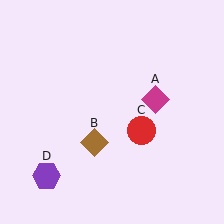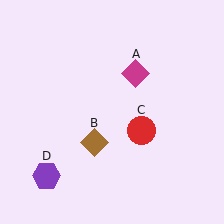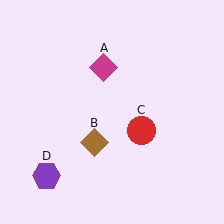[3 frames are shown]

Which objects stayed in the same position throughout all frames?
Brown diamond (object B) and red circle (object C) and purple hexagon (object D) remained stationary.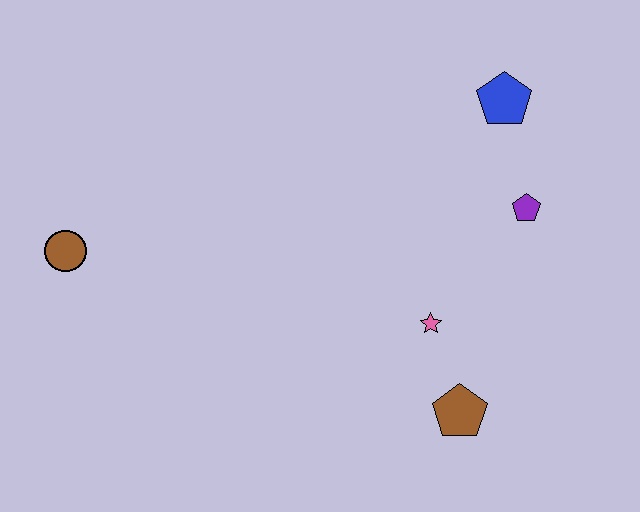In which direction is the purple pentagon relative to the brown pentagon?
The purple pentagon is above the brown pentagon.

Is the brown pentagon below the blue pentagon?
Yes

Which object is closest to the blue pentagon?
The purple pentagon is closest to the blue pentagon.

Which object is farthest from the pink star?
The brown circle is farthest from the pink star.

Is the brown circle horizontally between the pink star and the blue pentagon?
No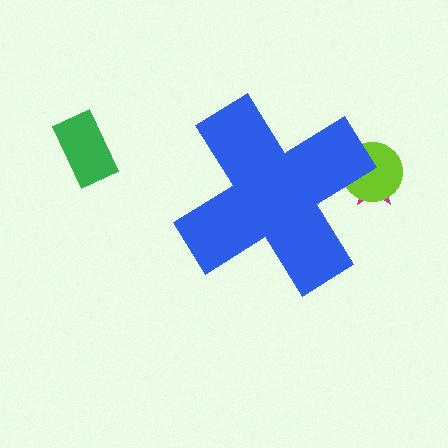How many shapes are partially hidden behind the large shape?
2 shapes are partially hidden.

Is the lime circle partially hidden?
Yes, the lime circle is partially hidden behind the blue cross.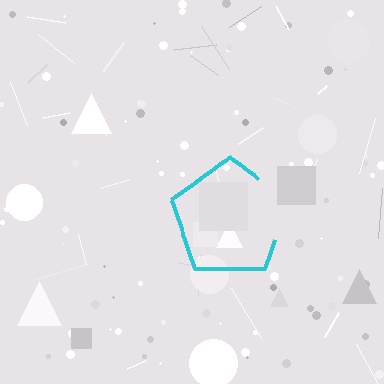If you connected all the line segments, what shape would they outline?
They would outline a pentagon.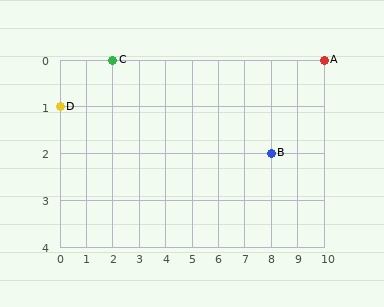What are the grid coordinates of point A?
Point A is at grid coordinates (10, 0).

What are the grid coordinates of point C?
Point C is at grid coordinates (2, 0).